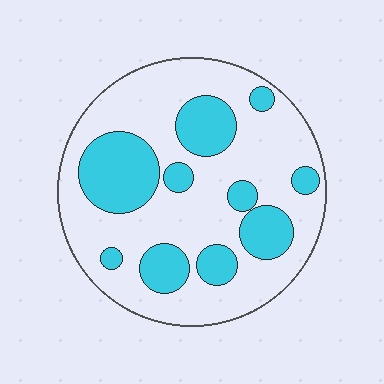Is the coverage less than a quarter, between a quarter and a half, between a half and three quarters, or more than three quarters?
Between a quarter and a half.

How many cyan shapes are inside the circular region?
10.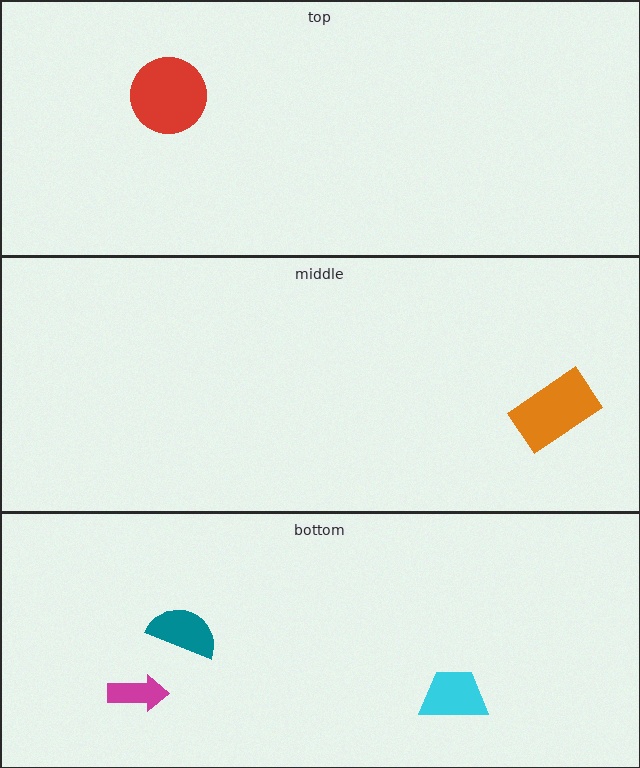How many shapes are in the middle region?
1.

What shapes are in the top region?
The red circle.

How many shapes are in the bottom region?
3.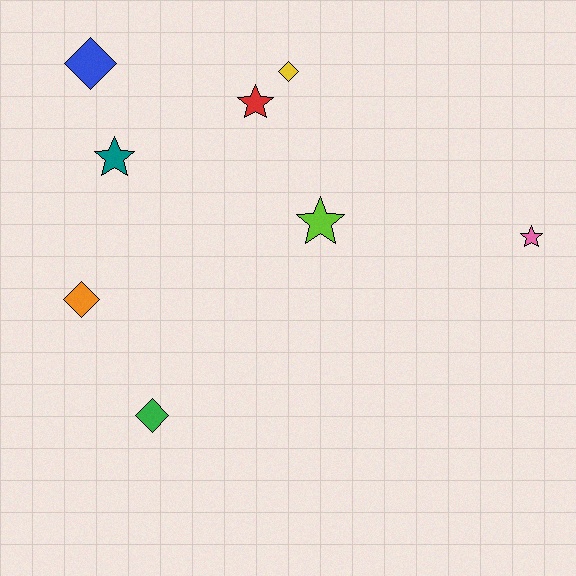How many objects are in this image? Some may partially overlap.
There are 8 objects.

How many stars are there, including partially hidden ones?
There are 4 stars.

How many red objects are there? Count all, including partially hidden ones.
There is 1 red object.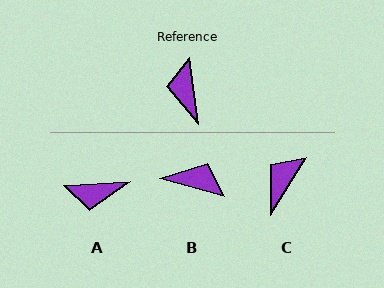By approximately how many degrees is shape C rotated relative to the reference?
Approximately 40 degrees clockwise.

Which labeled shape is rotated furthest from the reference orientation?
B, about 113 degrees away.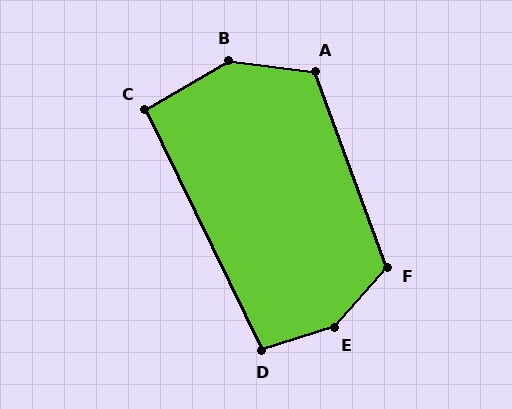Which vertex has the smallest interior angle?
C, at approximately 94 degrees.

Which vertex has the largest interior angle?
E, at approximately 149 degrees.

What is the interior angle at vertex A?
Approximately 117 degrees (obtuse).